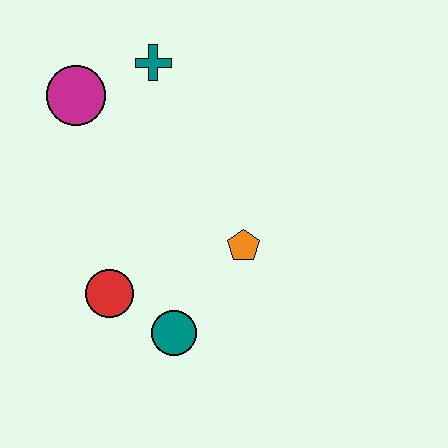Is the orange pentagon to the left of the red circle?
No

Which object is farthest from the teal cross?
The teal circle is farthest from the teal cross.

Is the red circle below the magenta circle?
Yes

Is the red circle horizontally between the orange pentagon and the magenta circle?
Yes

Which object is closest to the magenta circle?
The teal cross is closest to the magenta circle.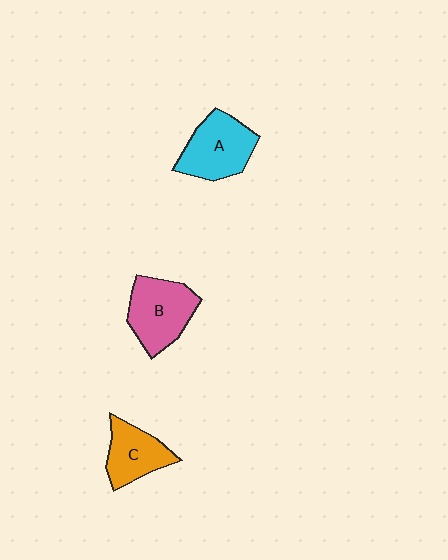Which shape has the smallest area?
Shape C (orange).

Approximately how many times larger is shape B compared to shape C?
Approximately 1.3 times.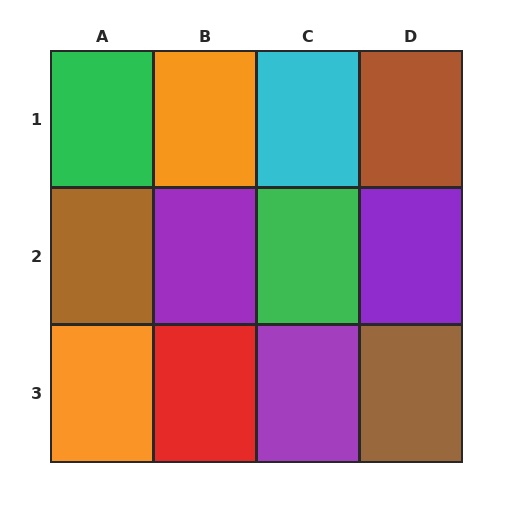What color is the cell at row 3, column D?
Brown.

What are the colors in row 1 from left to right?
Green, orange, cyan, brown.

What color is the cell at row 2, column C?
Green.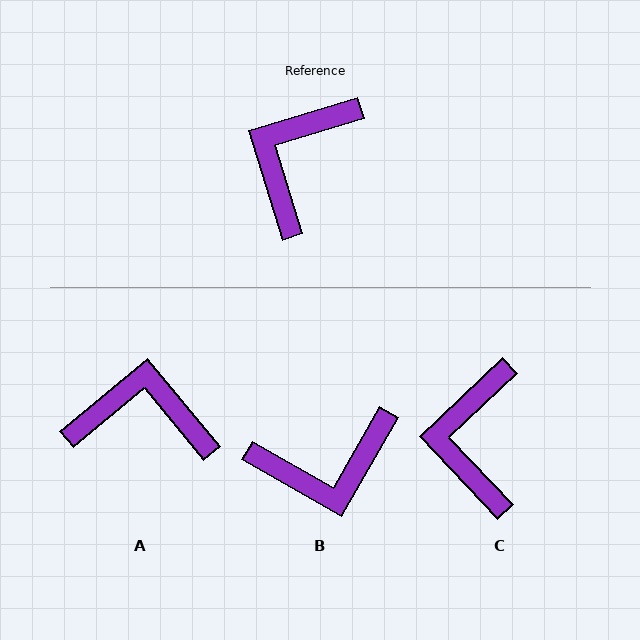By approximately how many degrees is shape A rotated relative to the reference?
Approximately 68 degrees clockwise.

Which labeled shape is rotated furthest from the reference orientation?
B, about 133 degrees away.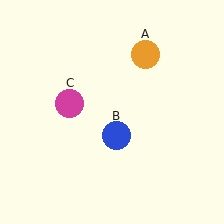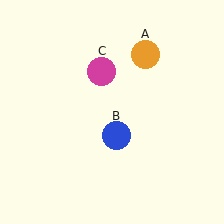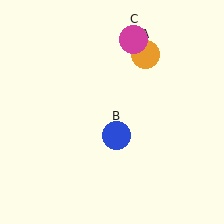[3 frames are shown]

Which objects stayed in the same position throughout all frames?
Orange circle (object A) and blue circle (object B) remained stationary.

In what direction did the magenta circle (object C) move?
The magenta circle (object C) moved up and to the right.